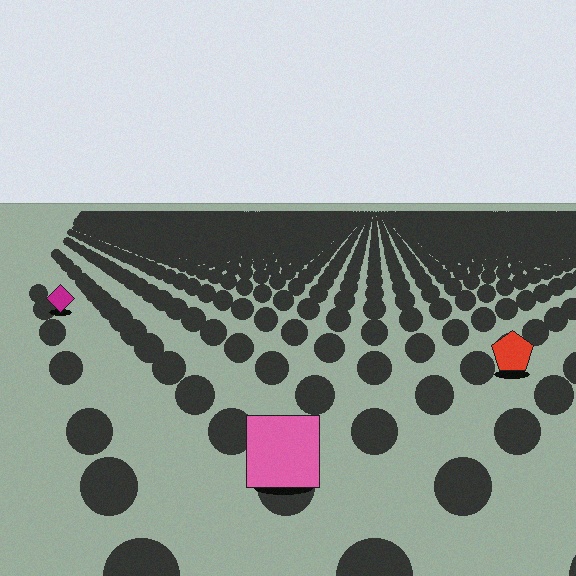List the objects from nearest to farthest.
From nearest to farthest: the pink square, the red pentagon, the magenta diamond.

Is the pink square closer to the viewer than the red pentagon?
Yes. The pink square is closer — you can tell from the texture gradient: the ground texture is coarser near it.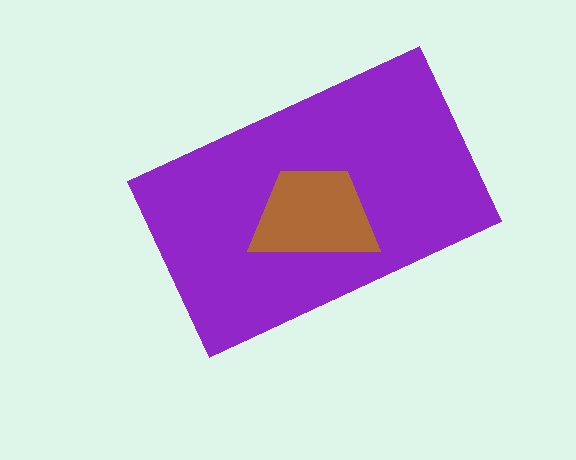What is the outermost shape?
The purple rectangle.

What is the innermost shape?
The brown trapezoid.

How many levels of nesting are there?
2.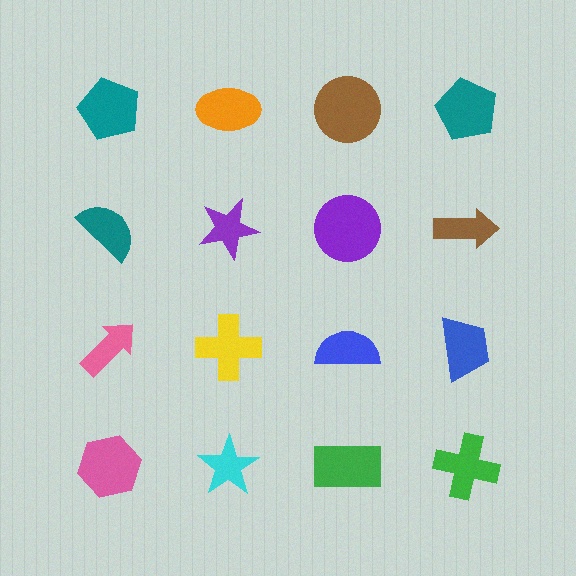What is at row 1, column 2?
An orange ellipse.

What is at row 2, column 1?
A teal semicircle.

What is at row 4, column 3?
A green rectangle.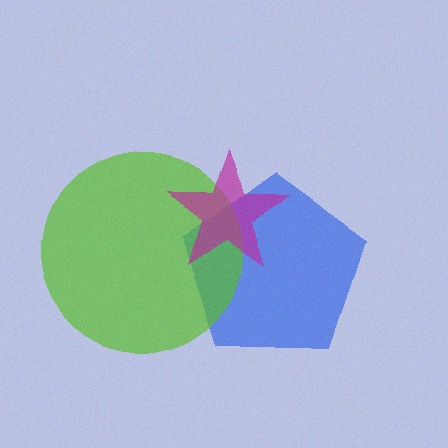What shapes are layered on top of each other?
The layered shapes are: a blue pentagon, a lime circle, a magenta star.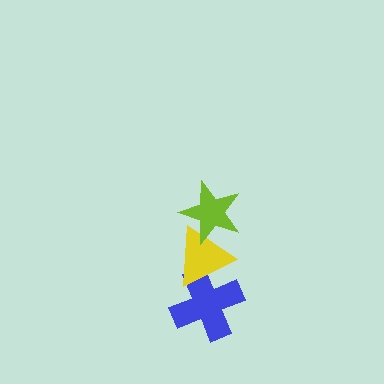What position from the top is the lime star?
The lime star is 1st from the top.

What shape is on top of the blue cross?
The yellow triangle is on top of the blue cross.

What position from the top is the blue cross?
The blue cross is 3rd from the top.